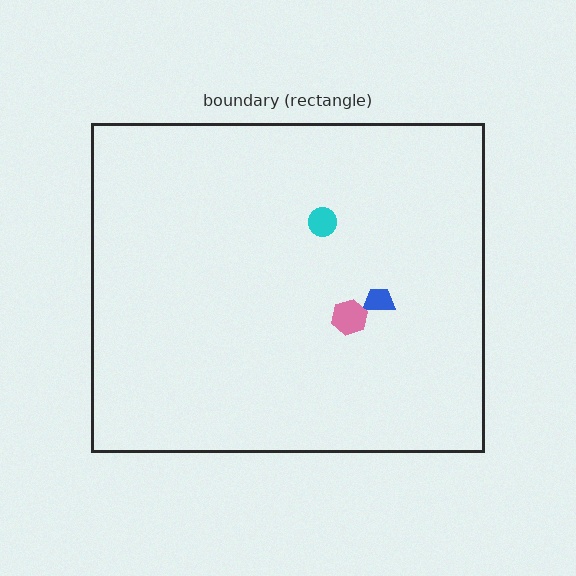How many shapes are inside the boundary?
3 inside, 0 outside.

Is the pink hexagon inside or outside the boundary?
Inside.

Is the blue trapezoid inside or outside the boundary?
Inside.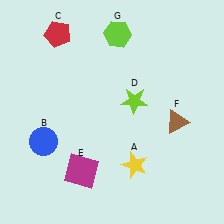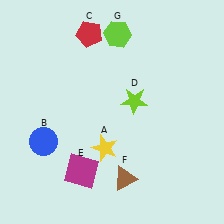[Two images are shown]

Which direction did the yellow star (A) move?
The yellow star (A) moved left.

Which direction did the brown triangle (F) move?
The brown triangle (F) moved down.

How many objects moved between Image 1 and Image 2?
3 objects moved between the two images.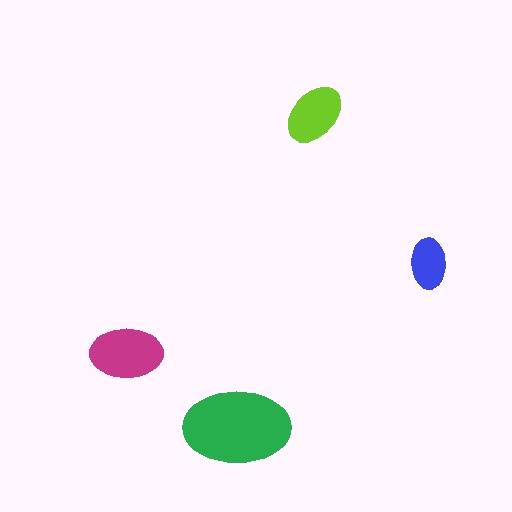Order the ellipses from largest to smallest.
the green one, the magenta one, the lime one, the blue one.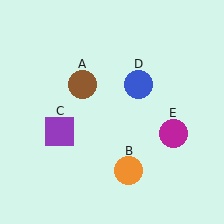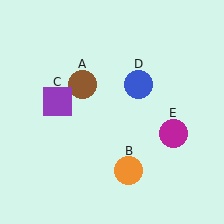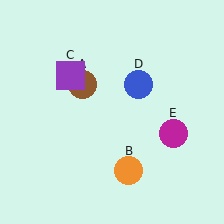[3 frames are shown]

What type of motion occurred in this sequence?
The purple square (object C) rotated clockwise around the center of the scene.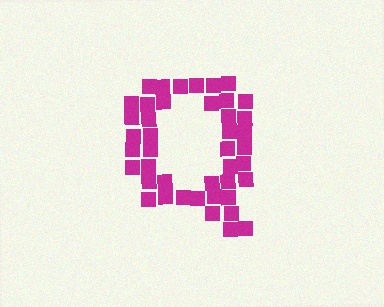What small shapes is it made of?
It is made of small squares.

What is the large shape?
The large shape is the letter Q.